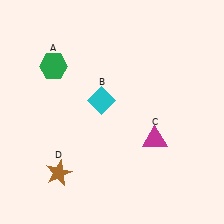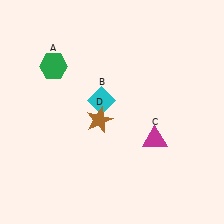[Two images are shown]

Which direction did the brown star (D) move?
The brown star (D) moved up.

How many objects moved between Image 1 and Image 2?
1 object moved between the two images.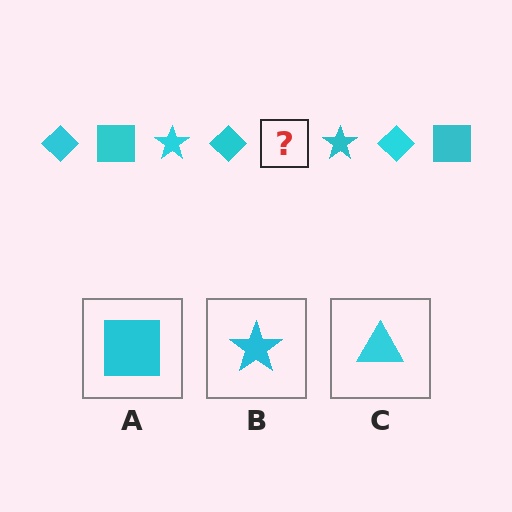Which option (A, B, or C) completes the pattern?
A.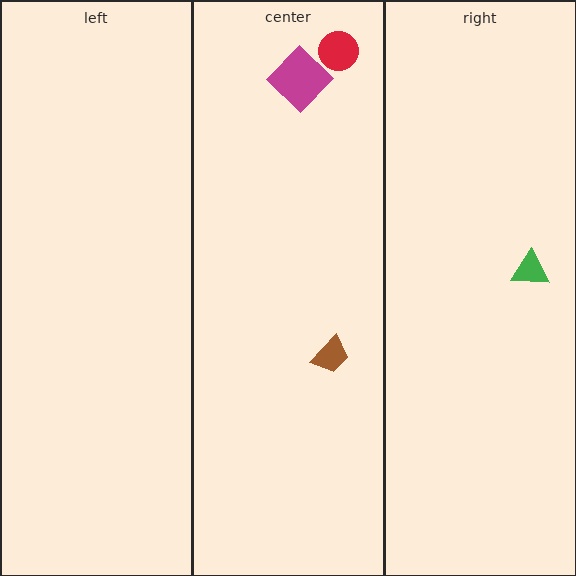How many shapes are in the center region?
3.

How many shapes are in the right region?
1.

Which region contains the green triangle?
The right region.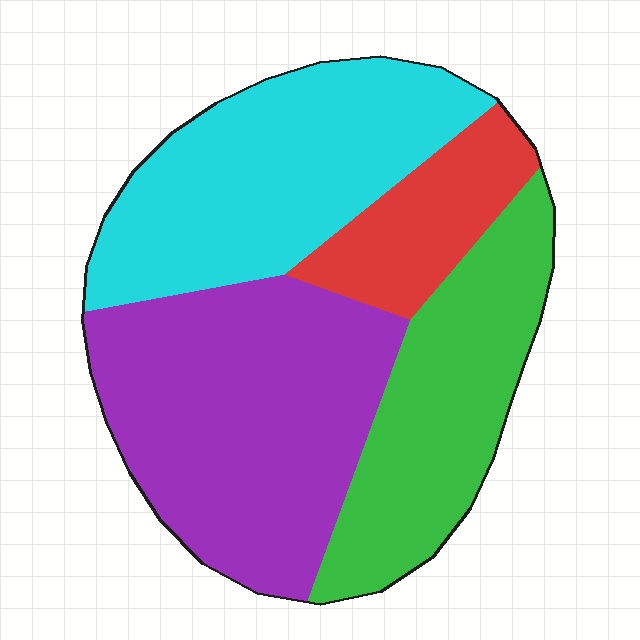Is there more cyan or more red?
Cyan.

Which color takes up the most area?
Purple, at roughly 35%.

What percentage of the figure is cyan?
Cyan takes up between a sixth and a third of the figure.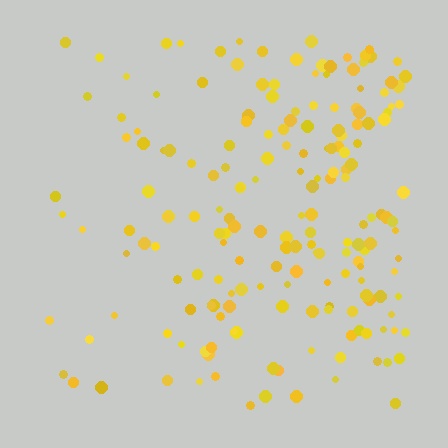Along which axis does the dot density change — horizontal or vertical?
Horizontal.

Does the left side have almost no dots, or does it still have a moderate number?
Still a moderate number, just noticeably fewer than the right.